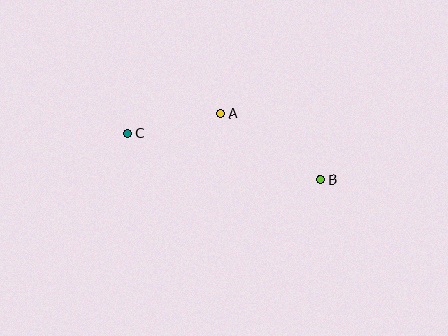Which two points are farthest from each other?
Points B and C are farthest from each other.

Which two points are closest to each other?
Points A and C are closest to each other.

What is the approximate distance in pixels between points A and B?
The distance between A and B is approximately 119 pixels.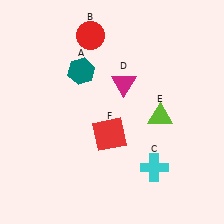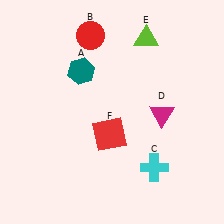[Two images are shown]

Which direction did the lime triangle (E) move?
The lime triangle (E) moved up.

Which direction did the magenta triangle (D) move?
The magenta triangle (D) moved right.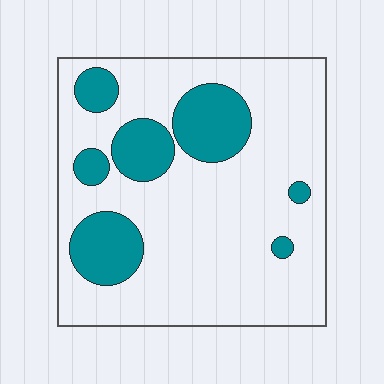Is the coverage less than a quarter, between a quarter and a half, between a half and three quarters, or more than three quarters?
Less than a quarter.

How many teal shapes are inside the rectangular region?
7.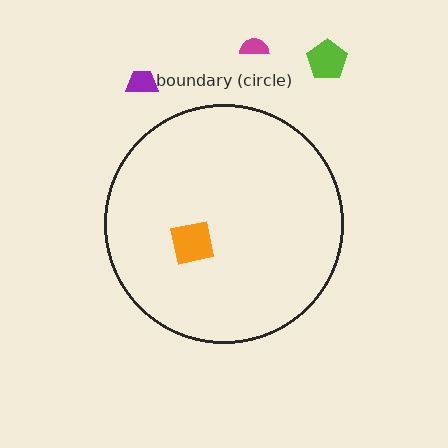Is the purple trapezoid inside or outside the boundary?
Outside.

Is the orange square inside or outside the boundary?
Inside.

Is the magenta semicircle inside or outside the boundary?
Outside.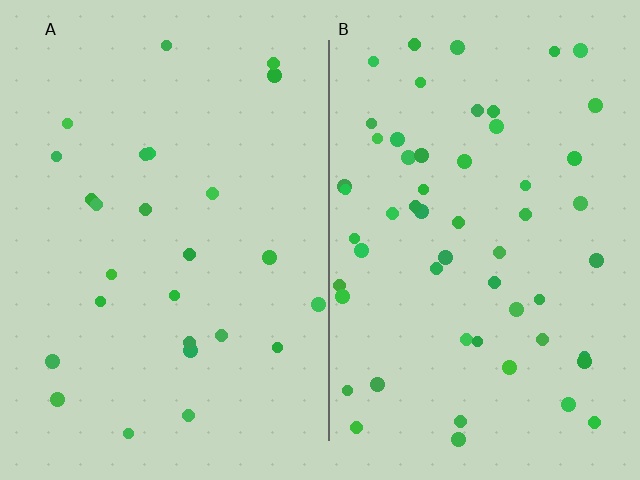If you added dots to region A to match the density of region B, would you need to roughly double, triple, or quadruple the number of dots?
Approximately double.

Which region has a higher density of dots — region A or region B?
B (the right).